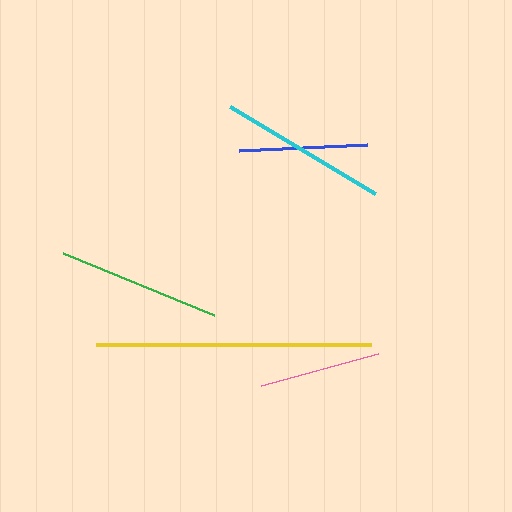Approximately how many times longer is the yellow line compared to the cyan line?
The yellow line is approximately 1.6 times the length of the cyan line.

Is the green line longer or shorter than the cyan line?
The cyan line is longer than the green line.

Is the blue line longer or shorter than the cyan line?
The cyan line is longer than the blue line.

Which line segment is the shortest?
The pink line is the shortest at approximately 122 pixels.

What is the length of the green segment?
The green segment is approximately 163 pixels long.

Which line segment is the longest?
The yellow line is the longest at approximately 275 pixels.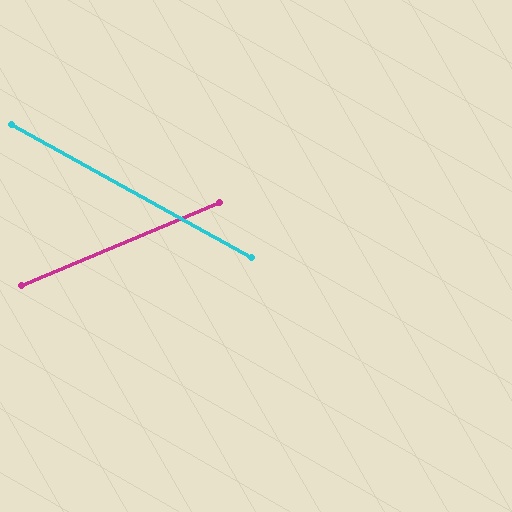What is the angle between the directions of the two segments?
Approximately 52 degrees.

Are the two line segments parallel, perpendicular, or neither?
Neither parallel nor perpendicular — they differ by about 52°.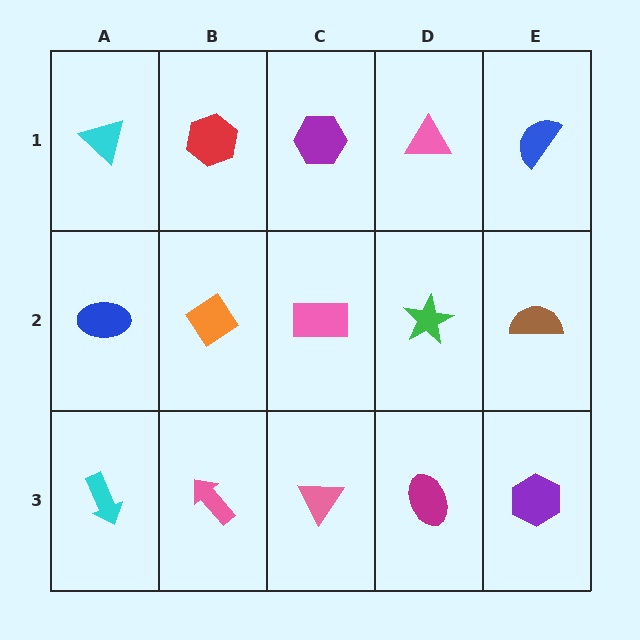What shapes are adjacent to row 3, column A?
A blue ellipse (row 2, column A), a pink arrow (row 3, column B).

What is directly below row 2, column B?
A pink arrow.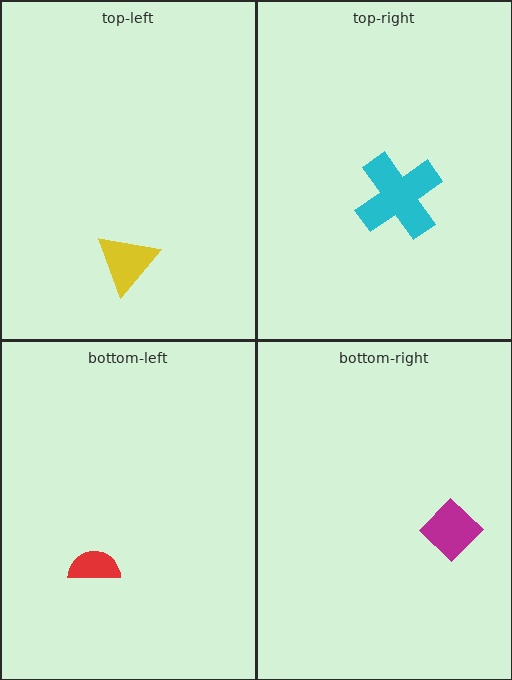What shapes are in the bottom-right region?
The magenta diamond.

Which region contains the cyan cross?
The top-right region.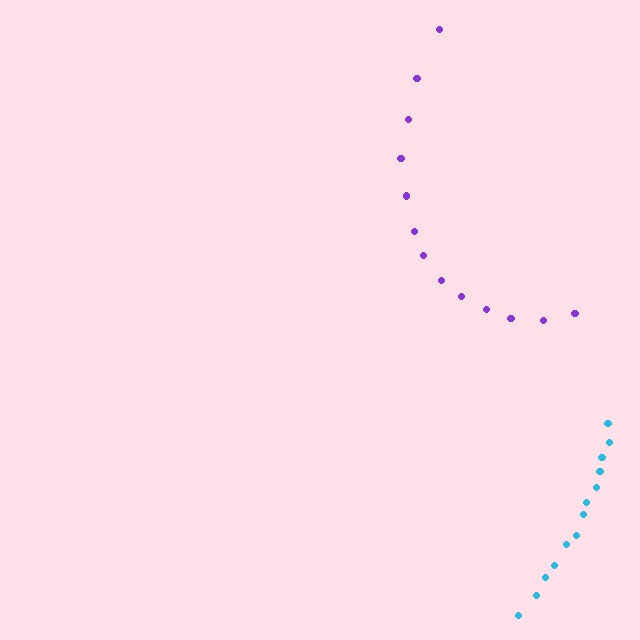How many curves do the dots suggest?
There are 2 distinct paths.